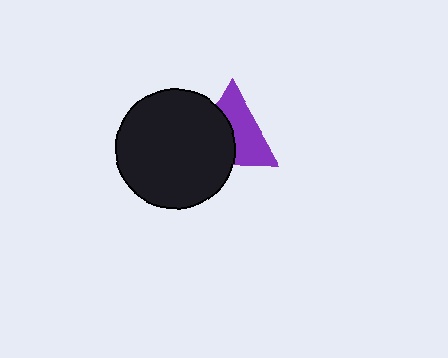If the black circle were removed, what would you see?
You would see the complete purple triangle.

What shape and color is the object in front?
The object in front is a black circle.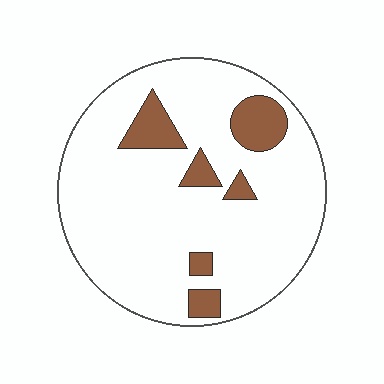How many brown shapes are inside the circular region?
6.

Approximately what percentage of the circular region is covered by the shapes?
Approximately 15%.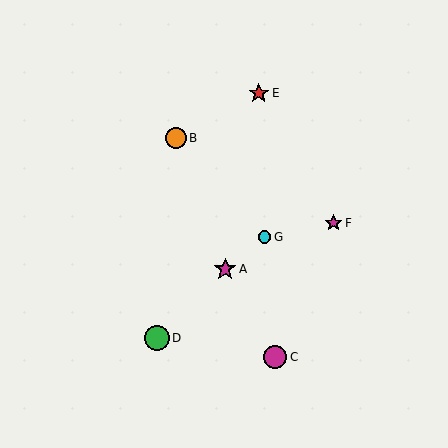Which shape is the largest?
The green circle (labeled D) is the largest.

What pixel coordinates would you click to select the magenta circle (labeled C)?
Click at (275, 357) to select the magenta circle C.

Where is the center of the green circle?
The center of the green circle is at (157, 338).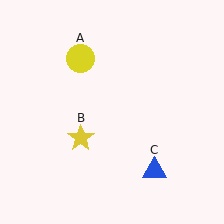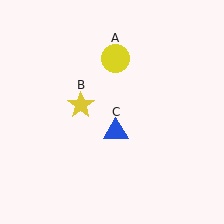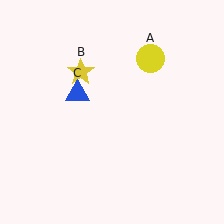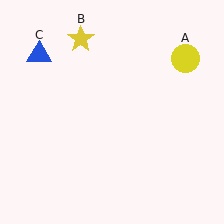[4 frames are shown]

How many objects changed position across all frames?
3 objects changed position: yellow circle (object A), yellow star (object B), blue triangle (object C).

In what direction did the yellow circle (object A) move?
The yellow circle (object A) moved right.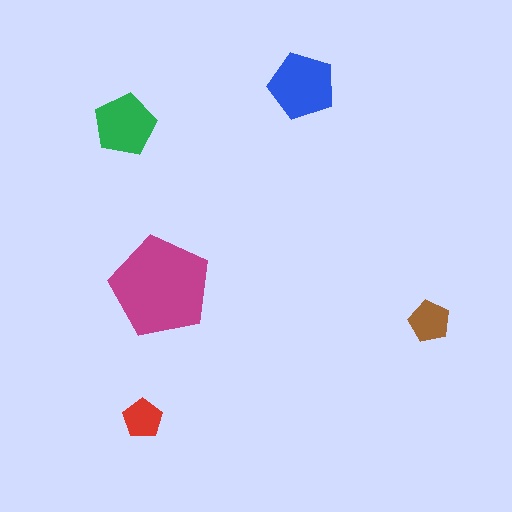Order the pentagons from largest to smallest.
the magenta one, the blue one, the green one, the brown one, the red one.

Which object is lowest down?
The red pentagon is bottommost.